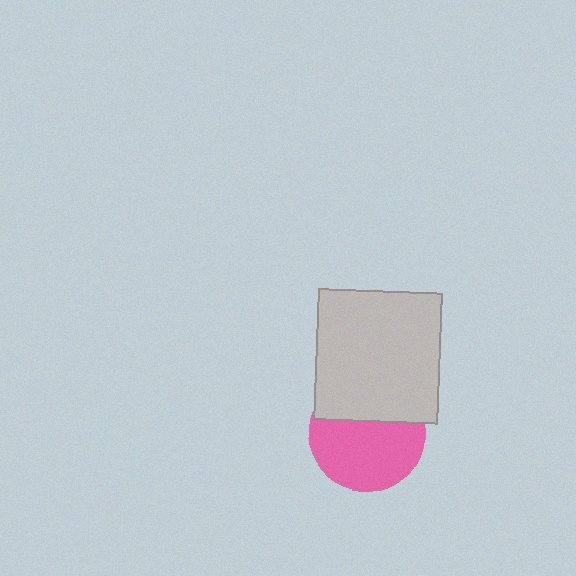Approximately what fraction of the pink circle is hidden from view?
Roughly 38% of the pink circle is hidden behind the light gray rectangle.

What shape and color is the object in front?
The object in front is a light gray rectangle.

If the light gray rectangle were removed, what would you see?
You would see the complete pink circle.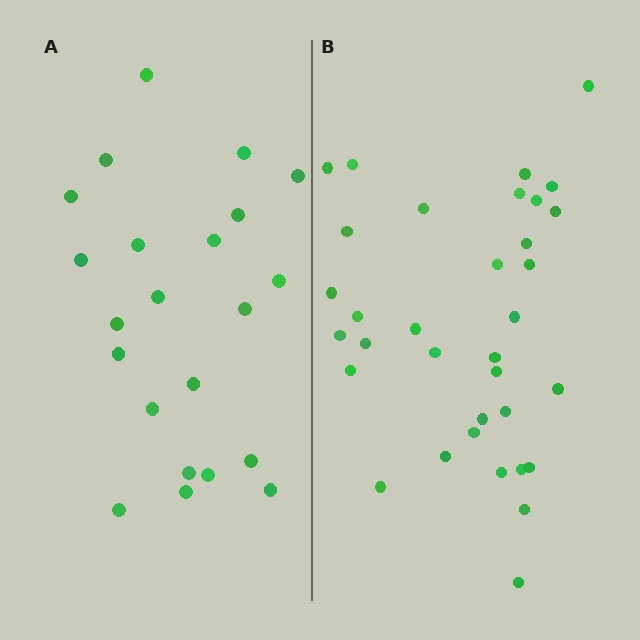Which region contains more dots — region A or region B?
Region B (the right region) has more dots.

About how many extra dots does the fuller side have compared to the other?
Region B has roughly 12 or so more dots than region A.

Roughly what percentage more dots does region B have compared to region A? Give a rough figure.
About 55% more.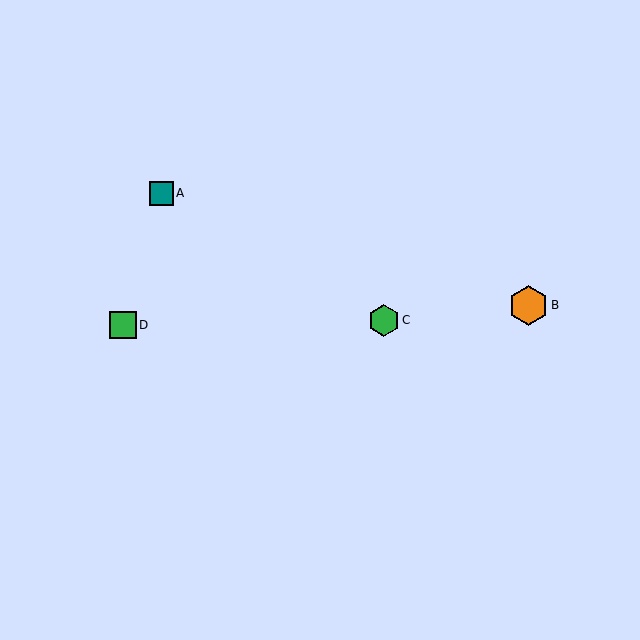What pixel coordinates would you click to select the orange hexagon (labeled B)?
Click at (529, 305) to select the orange hexagon B.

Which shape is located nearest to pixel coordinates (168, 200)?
The teal square (labeled A) at (161, 193) is nearest to that location.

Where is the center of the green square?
The center of the green square is at (123, 325).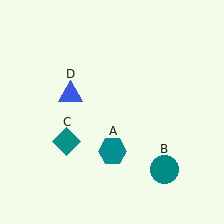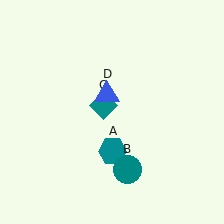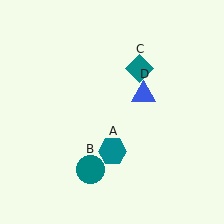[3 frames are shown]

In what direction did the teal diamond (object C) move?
The teal diamond (object C) moved up and to the right.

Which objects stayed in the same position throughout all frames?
Teal hexagon (object A) remained stationary.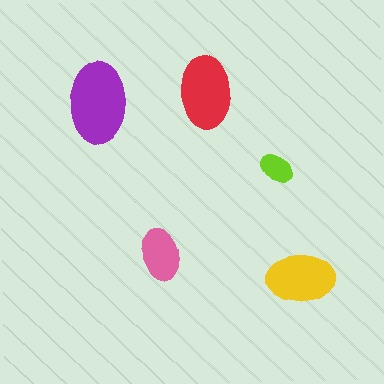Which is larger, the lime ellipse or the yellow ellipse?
The yellow one.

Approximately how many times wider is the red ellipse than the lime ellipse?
About 2 times wider.